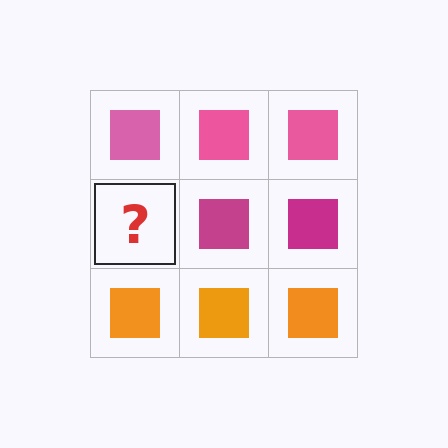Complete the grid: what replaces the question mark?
The question mark should be replaced with a magenta square.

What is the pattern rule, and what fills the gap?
The rule is that each row has a consistent color. The gap should be filled with a magenta square.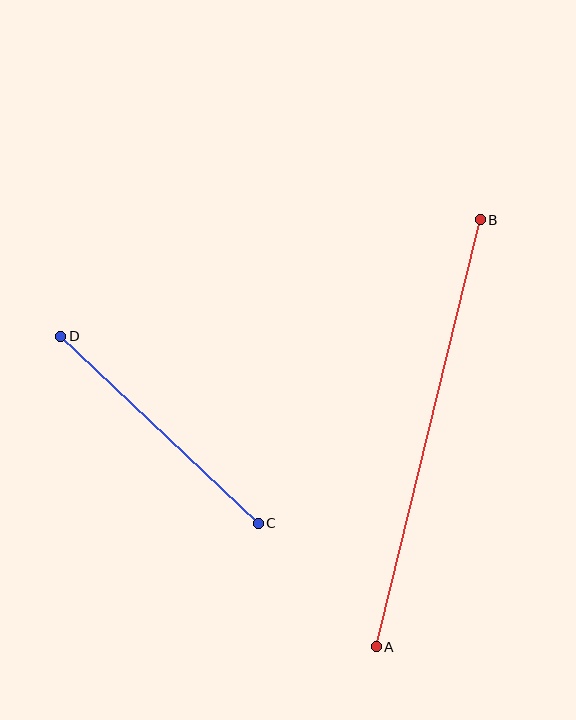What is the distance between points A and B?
The distance is approximately 439 pixels.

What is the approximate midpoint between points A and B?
The midpoint is at approximately (428, 433) pixels.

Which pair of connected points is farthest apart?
Points A and B are farthest apart.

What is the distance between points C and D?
The distance is approximately 272 pixels.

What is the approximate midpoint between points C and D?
The midpoint is at approximately (159, 430) pixels.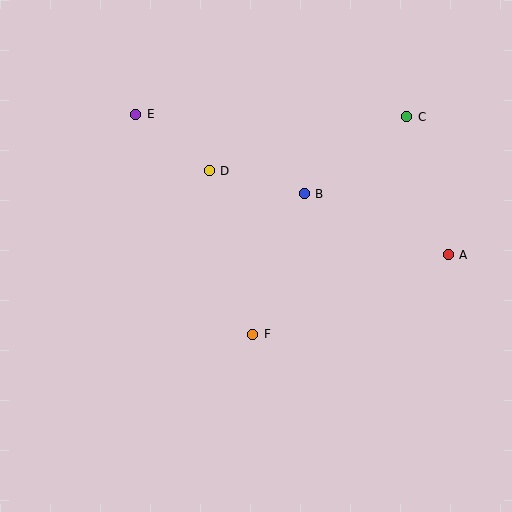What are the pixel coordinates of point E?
Point E is at (136, 114).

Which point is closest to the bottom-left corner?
Point F is closest to the bottom-left corner.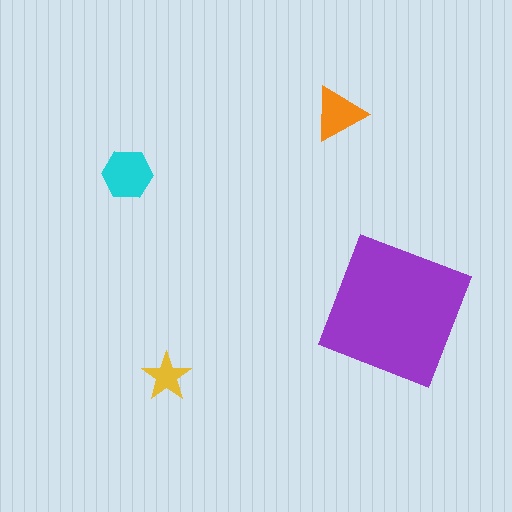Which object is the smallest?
The yellow star.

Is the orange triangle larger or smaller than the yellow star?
Larger.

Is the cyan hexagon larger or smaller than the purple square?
Smaller.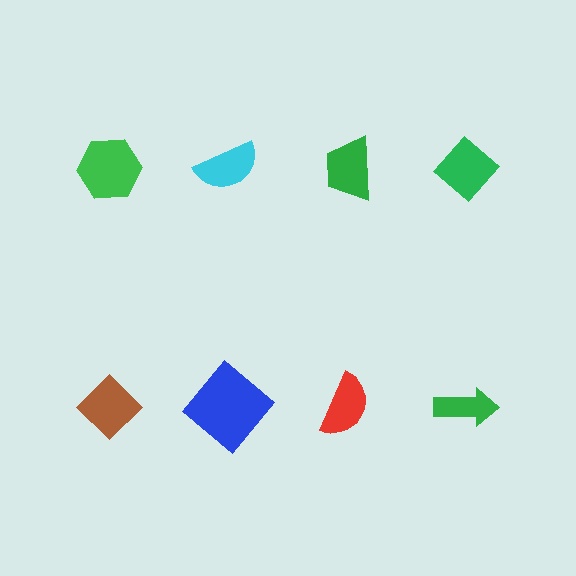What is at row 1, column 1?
A green hexagon.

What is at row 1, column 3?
A green trapezoid.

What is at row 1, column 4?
A green diamond.